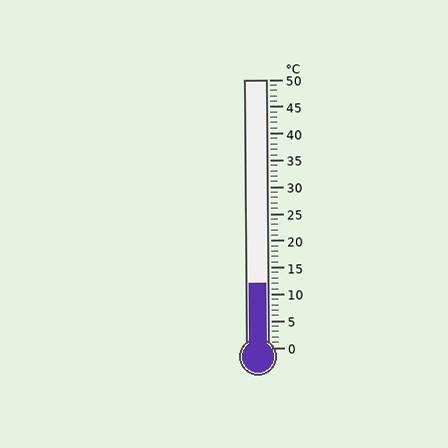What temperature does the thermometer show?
The thermometer shows approximately 12°C.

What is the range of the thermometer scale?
The thermometer scale ranges from 0°C to 50°C.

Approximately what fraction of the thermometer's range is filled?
The thermometer is filled to approximately 25% of its range.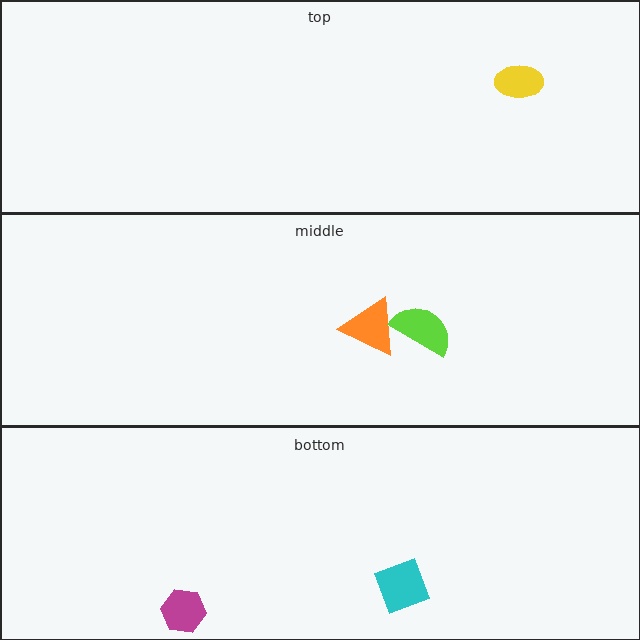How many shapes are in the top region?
1.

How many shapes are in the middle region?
2.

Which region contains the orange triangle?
The middle region.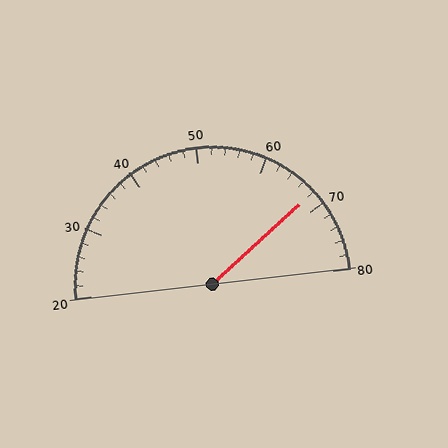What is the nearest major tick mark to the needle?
The nearest major tick mark is 70.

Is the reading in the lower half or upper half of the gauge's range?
The reading is in the upper half of the range (20 to 80).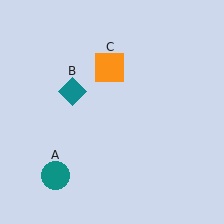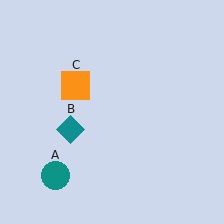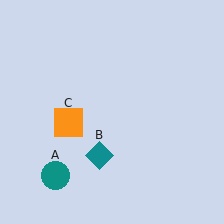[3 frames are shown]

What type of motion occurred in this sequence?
The teal diamond (object B), orange square (object C) rotated counterclockwise around the center of the scene.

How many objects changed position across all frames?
2 objects changed position: teal diamond (object B), orange square (object C).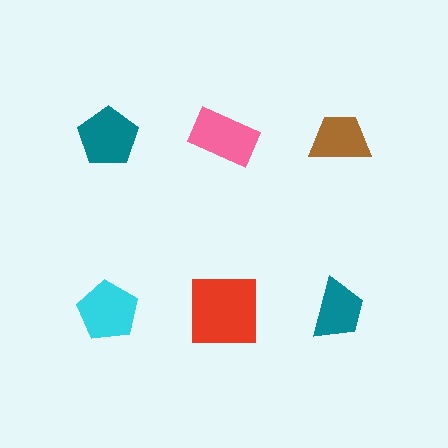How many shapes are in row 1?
3 shapes.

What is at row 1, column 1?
A teal pentagon.